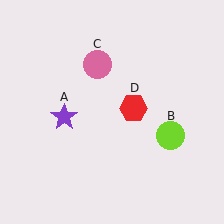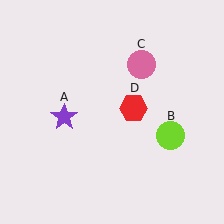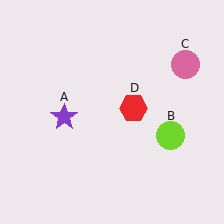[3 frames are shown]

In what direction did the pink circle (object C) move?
The pink circle (object C) moved right.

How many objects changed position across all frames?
1 object changed position: pink circle (object C).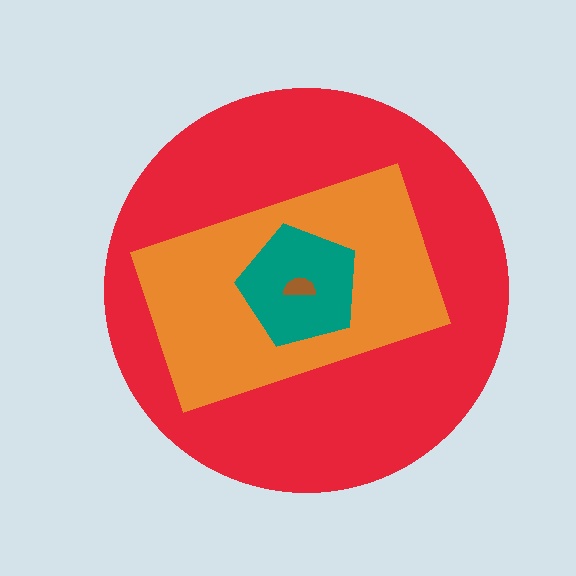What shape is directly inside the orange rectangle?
The teal pentagon.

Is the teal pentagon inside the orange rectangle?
Yes.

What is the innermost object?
The brown semicircle.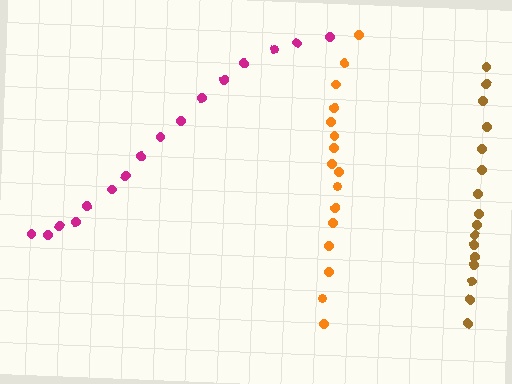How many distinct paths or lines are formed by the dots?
There are 3 distinct paths.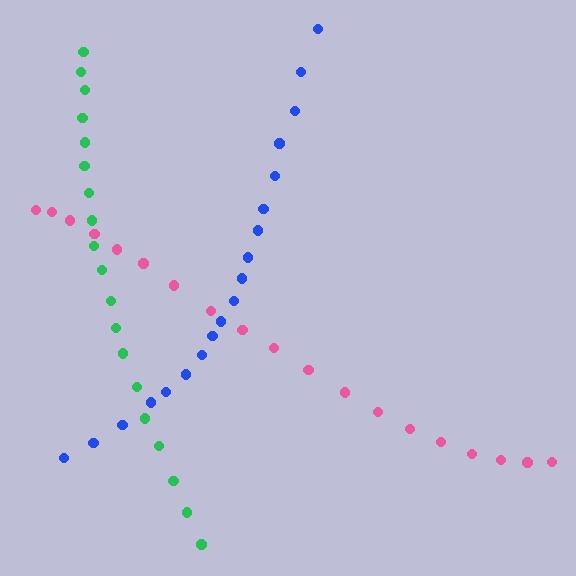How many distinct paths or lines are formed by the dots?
There are 3 distinct paths.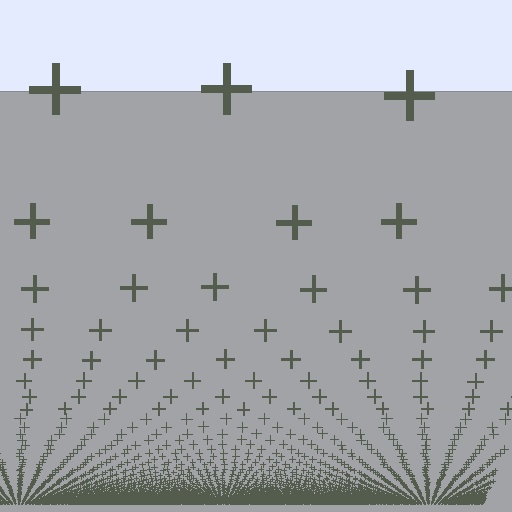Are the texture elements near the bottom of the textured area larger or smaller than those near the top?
Smaller. The gradient is inverted — elements near the bottom are smaller and denser.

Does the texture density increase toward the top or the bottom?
Density increases toward the bottom.